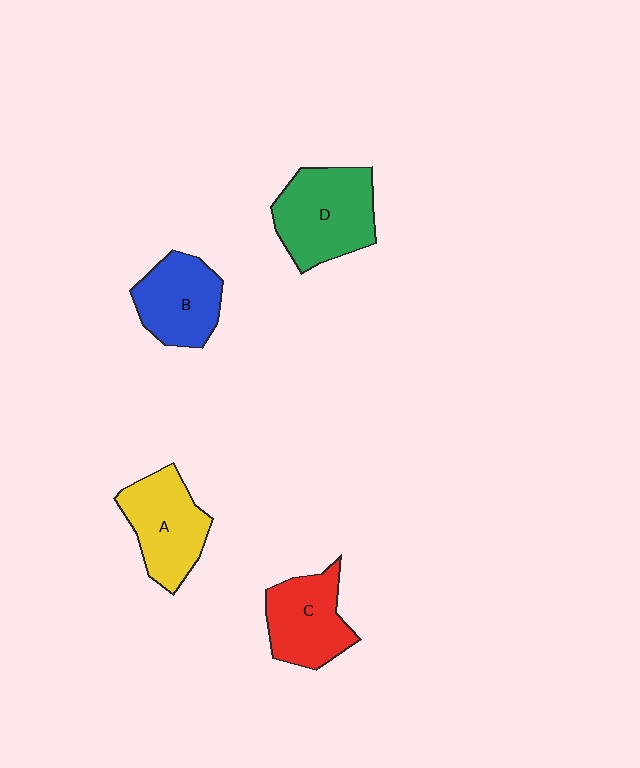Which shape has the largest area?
Shape D (green).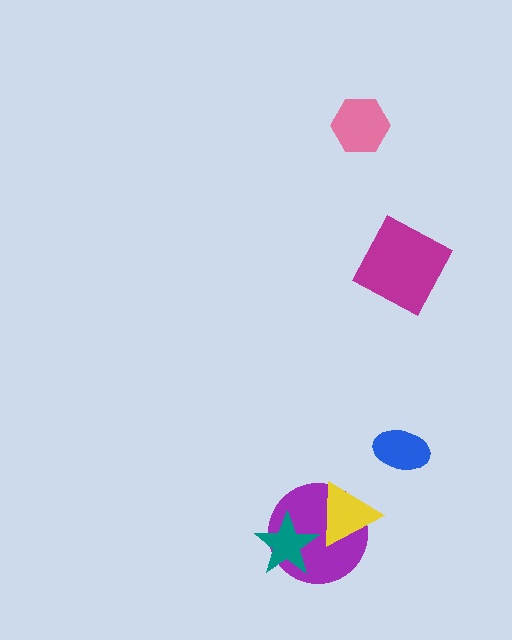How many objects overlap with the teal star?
1 object overlaps with the teal star.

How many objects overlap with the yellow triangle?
1 object overlaps with the yellow triangle.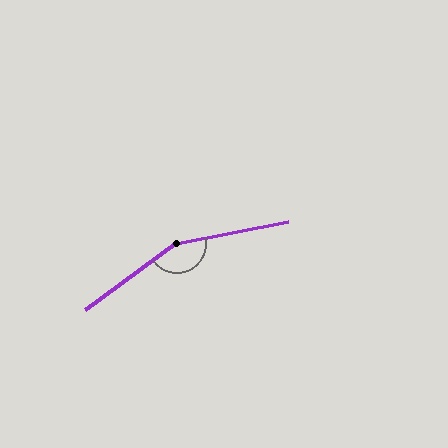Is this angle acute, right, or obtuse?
It is obtuse.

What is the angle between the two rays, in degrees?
Approximately 155 degrees.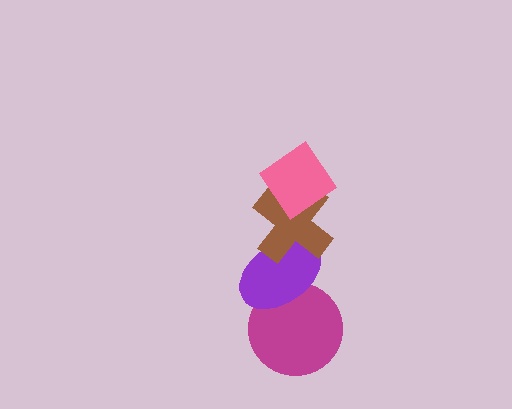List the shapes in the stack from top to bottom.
From top to bottom: the pink diamond, the brown cross, the purple ellipse, the magenta circle.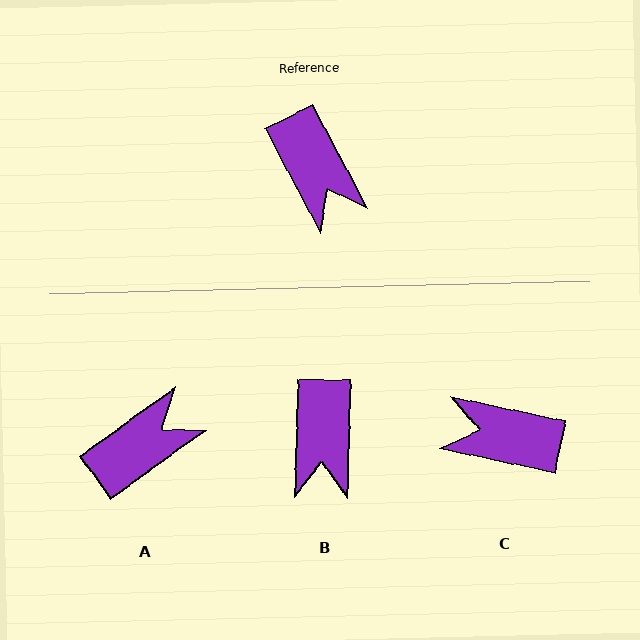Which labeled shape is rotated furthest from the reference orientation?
C, about 130 degrees away.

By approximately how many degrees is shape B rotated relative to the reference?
Approximately 29 degrees clockwise.